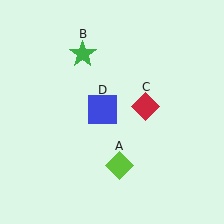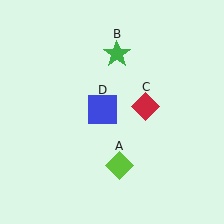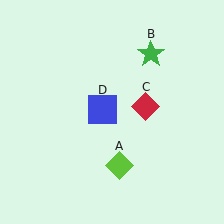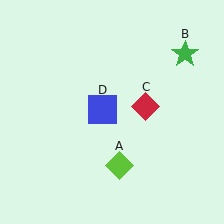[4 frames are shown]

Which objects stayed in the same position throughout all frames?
Lime diamond (object A) and red diamond (object C) and blue square (object D) remained stationary.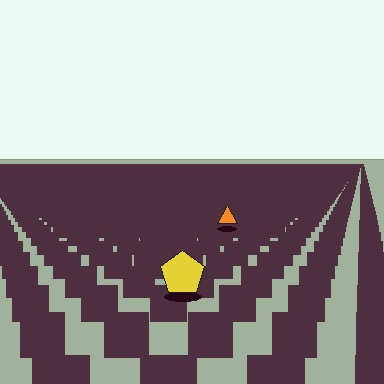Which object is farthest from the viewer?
The orange triangle is farthest from the viewer. It appears smaller and the ground texture around it is denser.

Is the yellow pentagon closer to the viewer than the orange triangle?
Yes. The yellow pentagon is closer — you can tell from the texture gradient: the ground texture is coarser near it.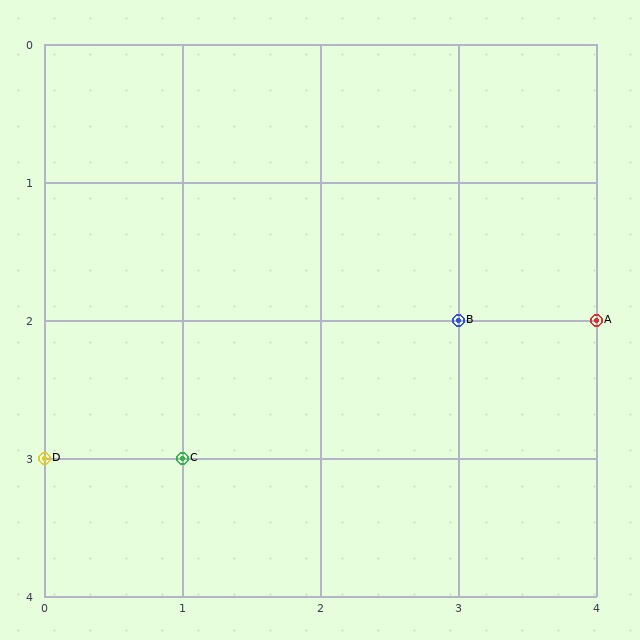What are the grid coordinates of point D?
Point D is at grid coordinates (0, 3).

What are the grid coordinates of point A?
Point A is at grid coordinates (4, 2).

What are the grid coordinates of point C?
Point C is at grid coordinates (1, 3).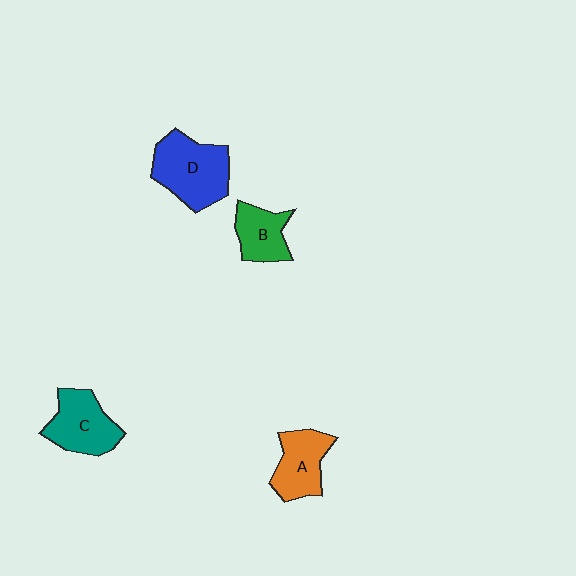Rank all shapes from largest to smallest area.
From largest to smallest: D (blue), C (teal), A (orange), B (green).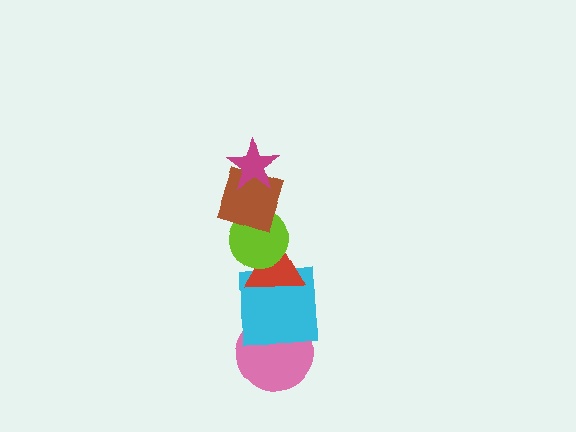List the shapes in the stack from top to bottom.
From top to bottom: the magenta star, the brown square, the lime circle, the red triangle, the cyan square, the pink circle.